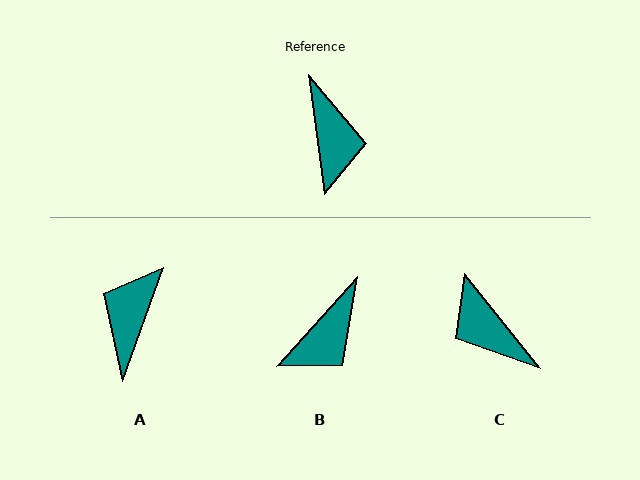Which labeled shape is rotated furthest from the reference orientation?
A, about 152 degrees away.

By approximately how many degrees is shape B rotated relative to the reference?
Approximately 50 degrees clockwise.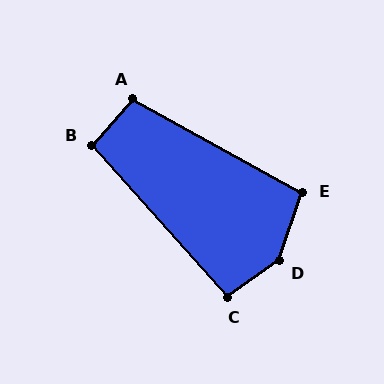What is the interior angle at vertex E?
Approximately 100 degrees (obtuse).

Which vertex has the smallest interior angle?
C, at approximately 97 degrees.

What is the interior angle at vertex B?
Approximately 97 degrees (obtuse).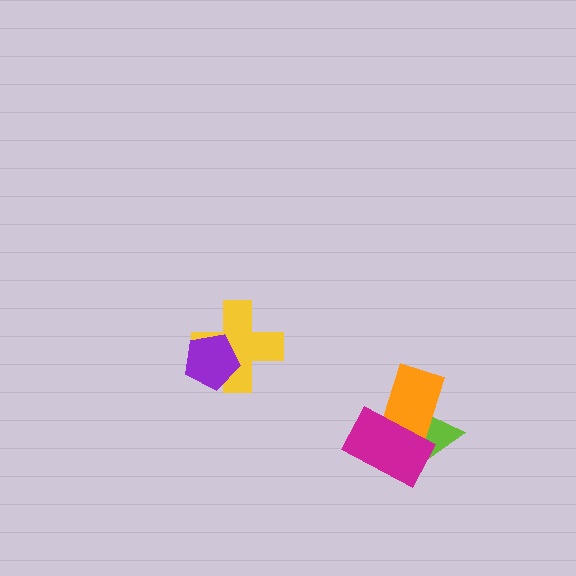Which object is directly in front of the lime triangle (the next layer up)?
The orange rectangle is directly in front of the lime triangle.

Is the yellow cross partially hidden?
Yes, it is partially covered by another shape.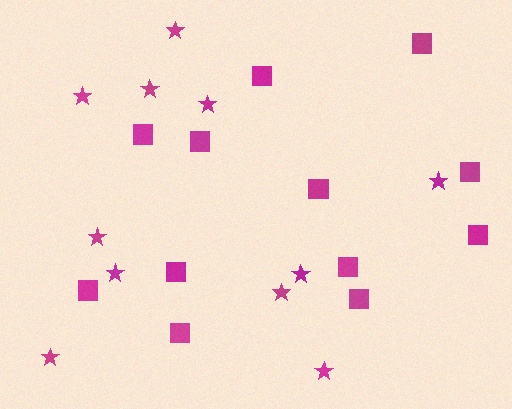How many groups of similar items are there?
There are 2 groups: one group of squares (12) and one group of stars (11).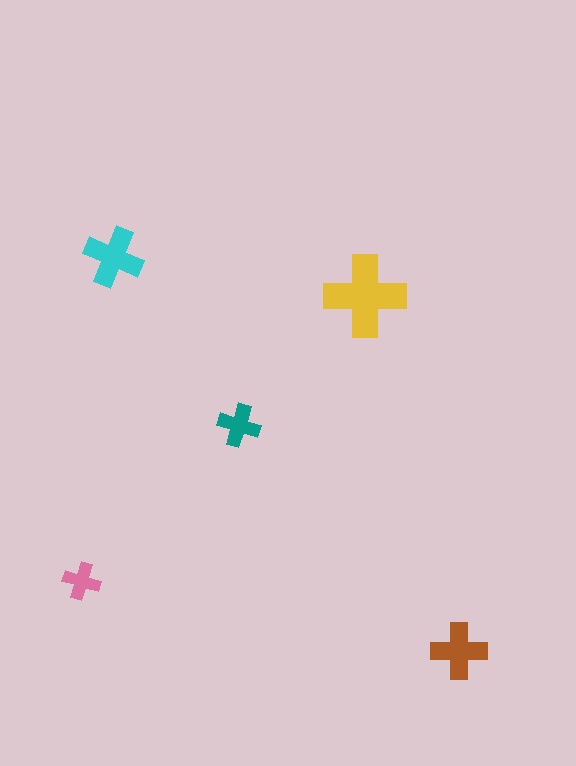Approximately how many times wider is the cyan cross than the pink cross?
About 1.5 times wider.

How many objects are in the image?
There are 5 objects in the image.